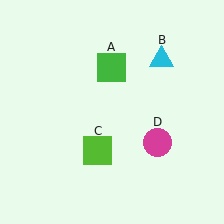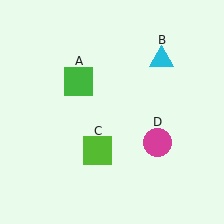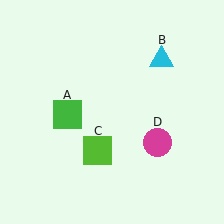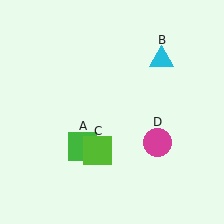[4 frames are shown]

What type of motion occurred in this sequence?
The green square (object A) rotated counterclockwise around the center of the scene.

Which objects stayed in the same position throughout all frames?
Cyan triangle (object B) and lime square (object C) and magenta circle (object D) remained stationary.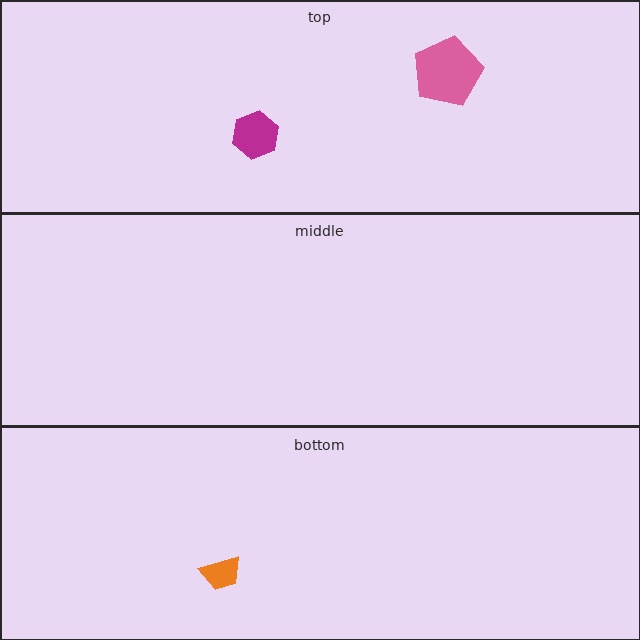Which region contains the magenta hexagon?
The top region.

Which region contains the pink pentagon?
The top region.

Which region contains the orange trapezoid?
The bottom region.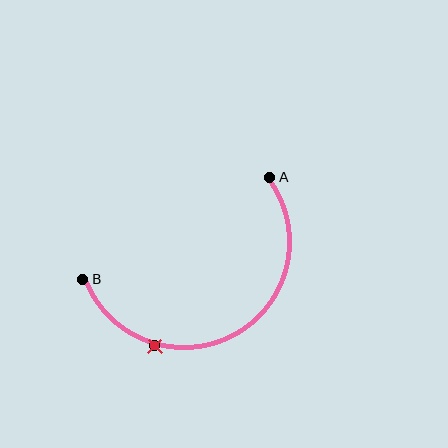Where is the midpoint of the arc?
The arc midpoint is the point on the curve farthest from the straight line joining A and B. It sits below that line.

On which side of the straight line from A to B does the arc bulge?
The arc bulges below the straight line connecting A and B.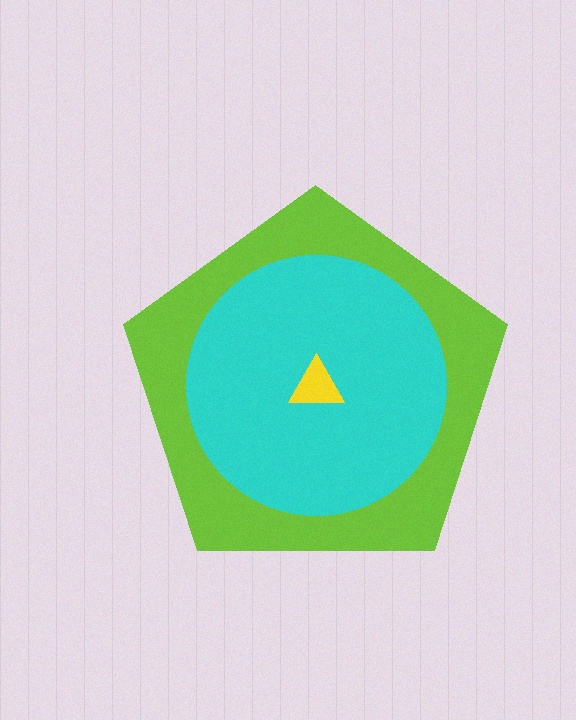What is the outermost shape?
The lime pentagon.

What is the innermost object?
The yellow triangle.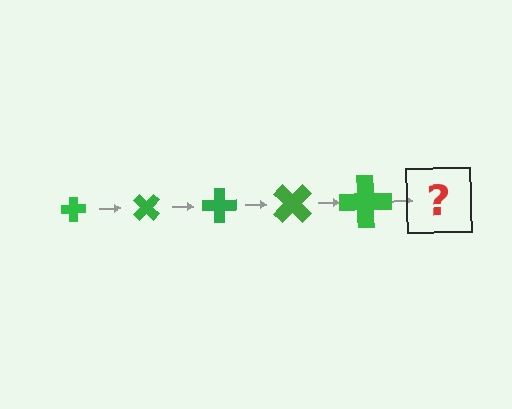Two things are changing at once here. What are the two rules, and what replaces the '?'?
The two rules are that the cross grows larger each step and it rotates 45 degrees each step. The '?' should be a cross, larger than the previous one and rotated 225 degrees from the start.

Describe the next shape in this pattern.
It should be a cross, larger than the previous one and rotated 225 degrees from the start.